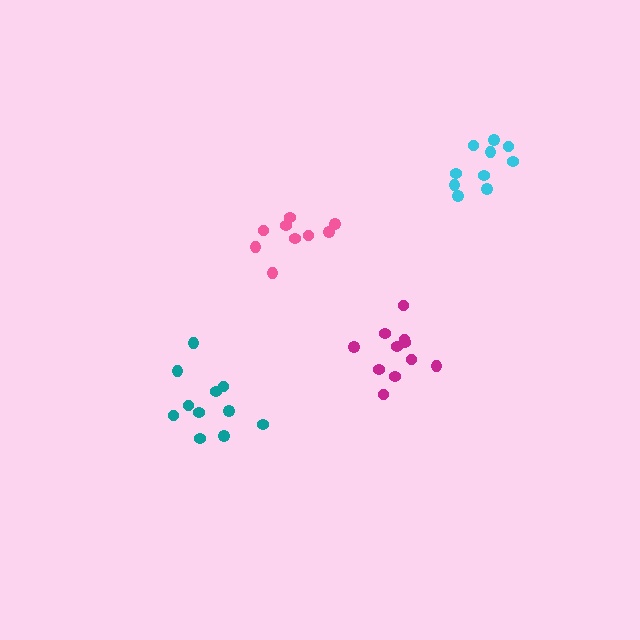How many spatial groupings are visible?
There are 4 spatial groupings.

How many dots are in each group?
Group 1: 9 dots, Group 2: 11 dots, Group 3: 11 dots, Group 4: 10 dots (41 total).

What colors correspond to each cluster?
The clusters are colored: pink, magenta, teal, cyan.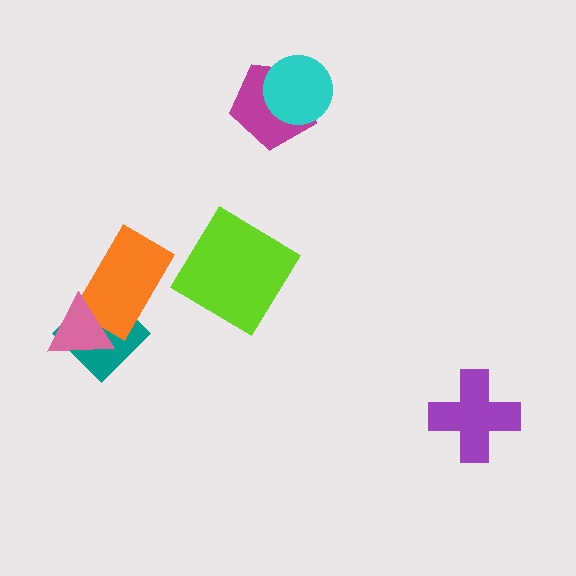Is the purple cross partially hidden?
No, no other shape covers it.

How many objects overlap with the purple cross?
0 objects overlap with the purple cross.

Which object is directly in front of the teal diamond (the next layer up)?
The orange rectangle is directly in front of the teal diamond.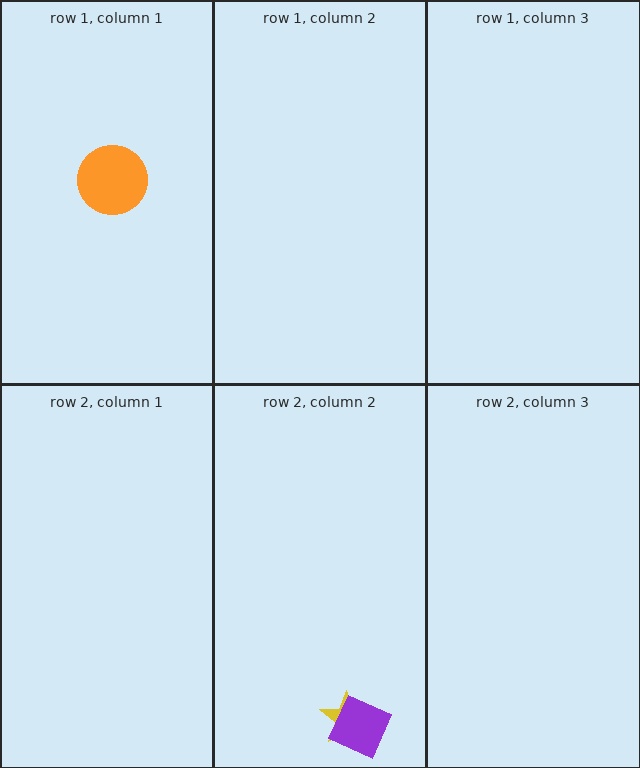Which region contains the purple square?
The row 2, column 2 region.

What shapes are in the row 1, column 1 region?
The orange circle.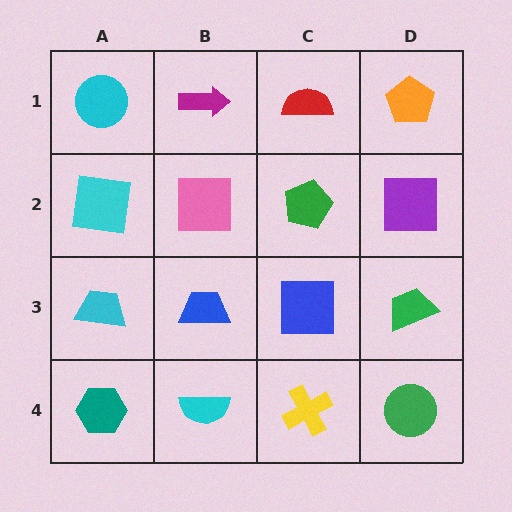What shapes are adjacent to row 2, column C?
A red semicircle (row 1, column C), a blue square (row 3, column C), a pink square (row 2, column B), a purple square (row 2, column D).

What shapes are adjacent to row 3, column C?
A green pentagon (row 2, column C), a yellow cross (row 4, column C), a blue trapezoid (row 3, column B), a green trapezoid (row 3, column D).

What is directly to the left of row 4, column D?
A yellow cross.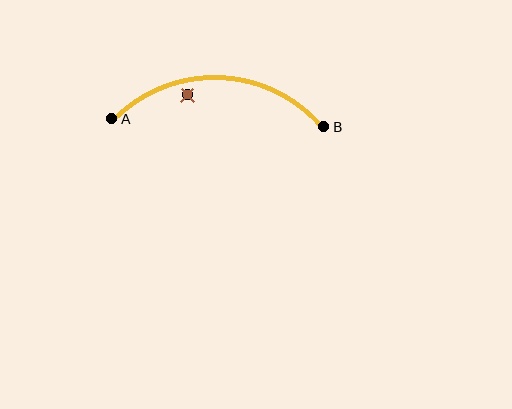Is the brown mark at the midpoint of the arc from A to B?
No — the brown mark does not lie on the arc at all. It sits slightly inside the curve.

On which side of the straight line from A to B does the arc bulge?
The arc bulges above the straight line connecting A and B.